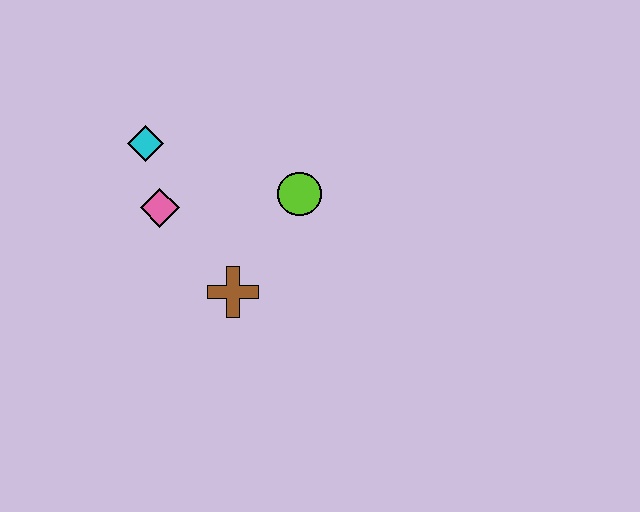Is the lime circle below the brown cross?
No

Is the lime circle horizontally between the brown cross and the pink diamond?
No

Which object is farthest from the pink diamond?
The lime circle is farthest from the pink diamond.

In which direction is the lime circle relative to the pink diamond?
The lime circle is to the right of the pink diamond.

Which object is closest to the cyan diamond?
The pink diamond is closest to the cyan diamond.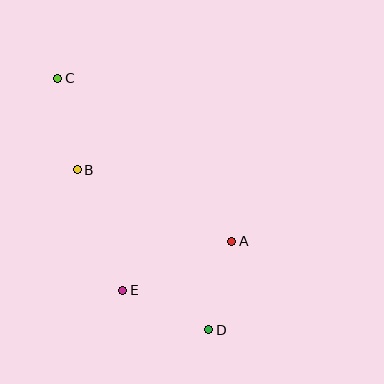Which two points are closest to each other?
Points A and D are closest to each other.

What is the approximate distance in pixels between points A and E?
The distance between A and E is approximately 120 pixels.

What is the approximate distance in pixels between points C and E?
The distance between C and E is approximately 222 pixels.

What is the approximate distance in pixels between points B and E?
The distance between B and E is approximately 129 pixels.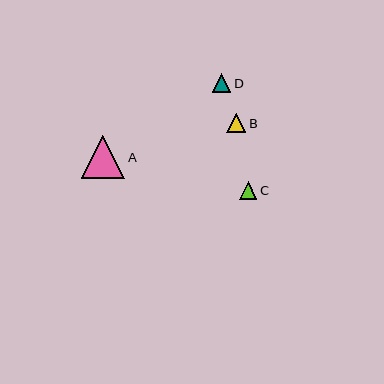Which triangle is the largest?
Triangle A is the largest with a size of approximately 43 pixels.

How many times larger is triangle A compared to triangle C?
Triangle A is approximately 2.5 times the size of triangle C.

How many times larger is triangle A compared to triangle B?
Triangle A is approximately 2.3 times the size of triangle B.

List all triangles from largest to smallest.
From largest to smallest: A, B, D, C.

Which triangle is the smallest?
Triangle C is the smallest with a size of approximately 17 pixels.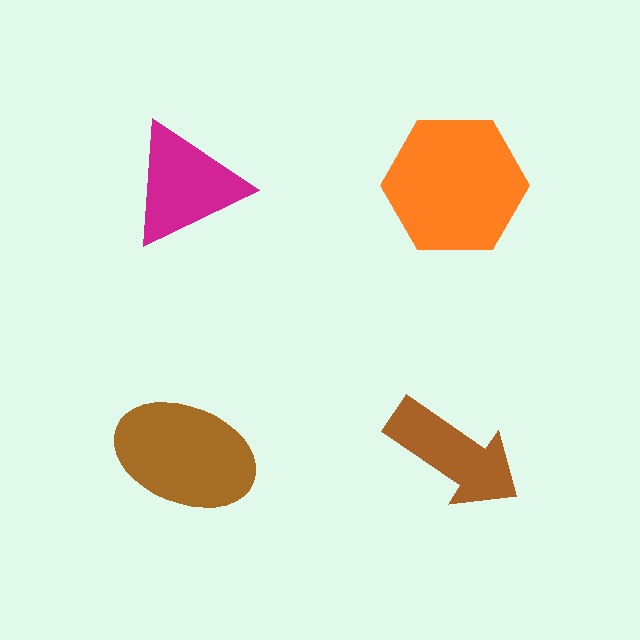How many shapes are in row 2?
2 shapes.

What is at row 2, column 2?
A brown arrow.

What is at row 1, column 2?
An orange hexagon.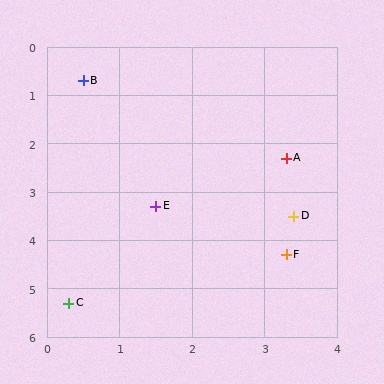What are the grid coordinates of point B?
Point B is at approximately (0.5, 0.7).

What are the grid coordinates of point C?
Point C is at approximately (0.3, 5.3).